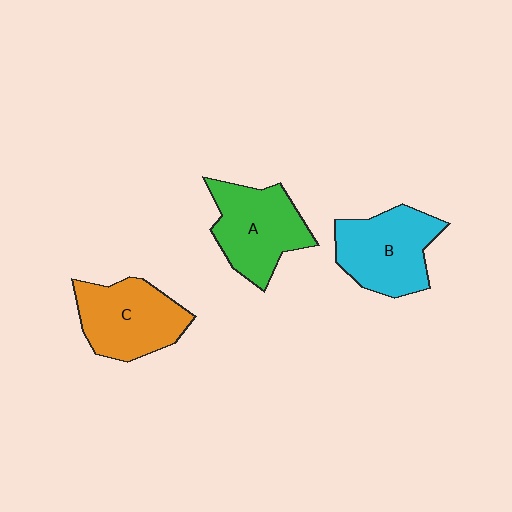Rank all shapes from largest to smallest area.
From largest to smallest: B (cyan), A (green), C (orange).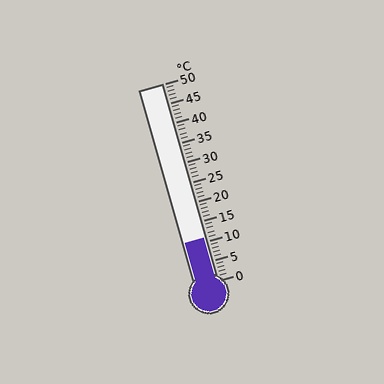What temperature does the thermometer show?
The thermometer shows approximately 11°C.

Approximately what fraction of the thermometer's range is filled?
The thermometer is filled to approximately 20% of its range.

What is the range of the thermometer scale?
The thermometer scale ranges from 0°C to 50°C.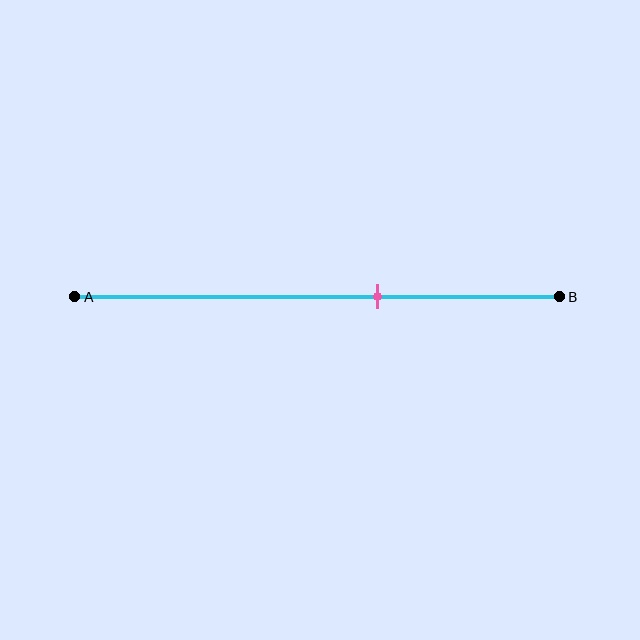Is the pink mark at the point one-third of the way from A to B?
No, the mark is at about 65% from A, not at the 33% one-third point.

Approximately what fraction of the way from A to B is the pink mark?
The pink mark is approximately 65% of the way from A to B.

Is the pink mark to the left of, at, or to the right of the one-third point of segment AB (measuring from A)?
The pink mark is to the right of the one-third point of segment AB.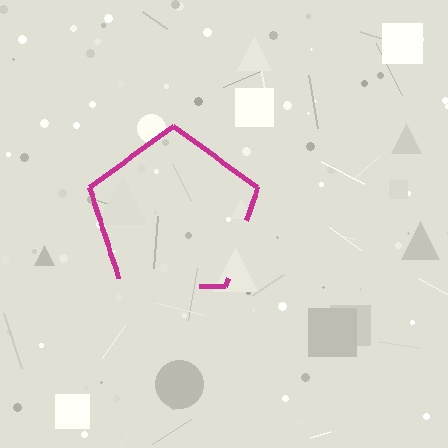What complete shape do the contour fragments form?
The contour fragments form a pentagon.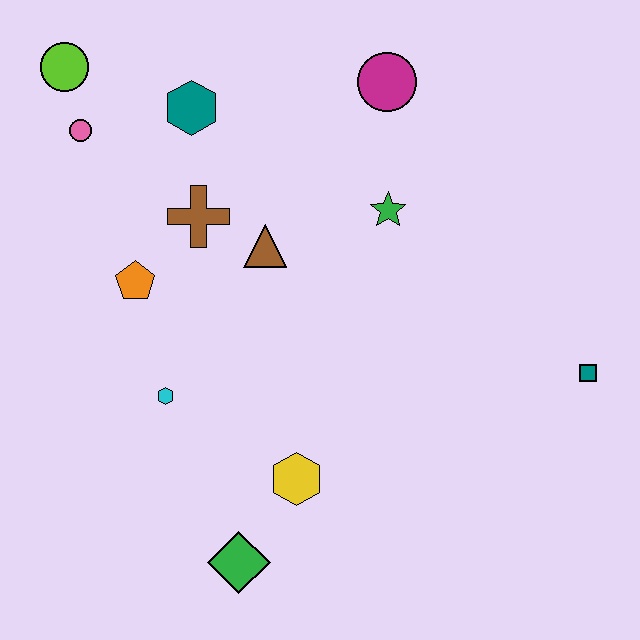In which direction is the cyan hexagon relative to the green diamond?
The cyan hexagon is above the green diamond.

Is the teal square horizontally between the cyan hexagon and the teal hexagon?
No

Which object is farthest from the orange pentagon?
The teal square is farthest from the orange pentagon.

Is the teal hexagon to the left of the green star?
Yes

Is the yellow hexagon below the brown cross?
Yes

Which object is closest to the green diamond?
The yellow hexagon is closest to the green diamond.